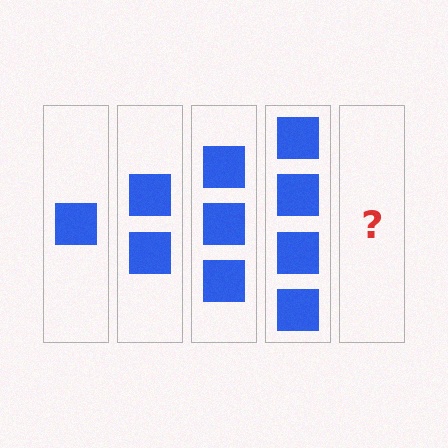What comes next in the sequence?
The next element should be 5 squares.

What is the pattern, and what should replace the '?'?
The pattern is that each step adds one more square. The '?' should be 5 squares.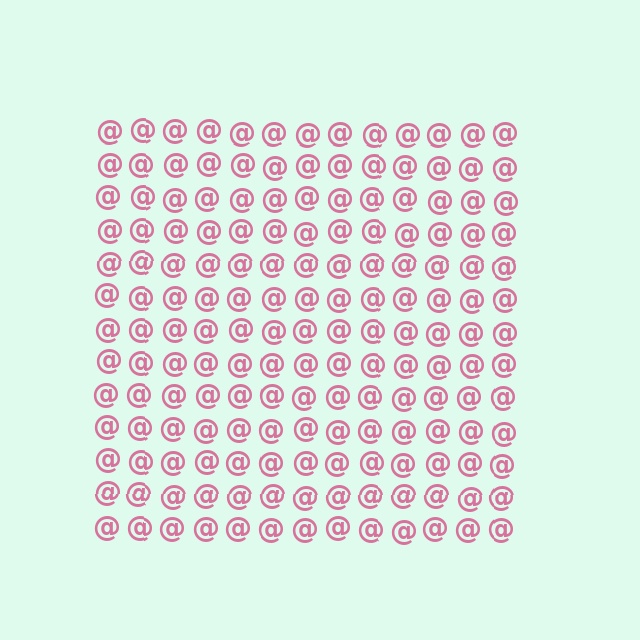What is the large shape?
The large shape is a square.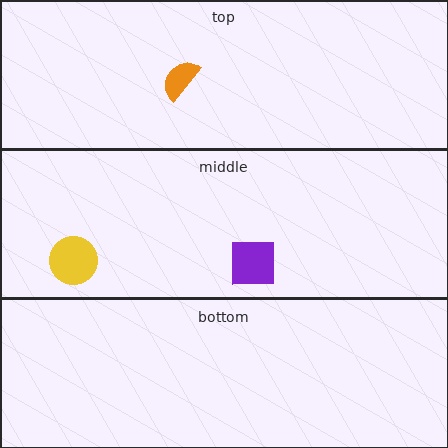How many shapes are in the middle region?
2.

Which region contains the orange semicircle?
The top region.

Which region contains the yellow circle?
The middle region.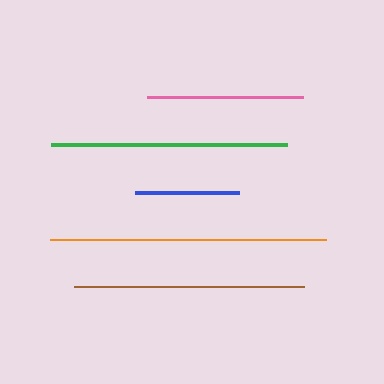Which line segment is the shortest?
The blue line is the shortest at approximately 104 pixels.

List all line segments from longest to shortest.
From longest to shortest: orange, green, brown, pink, blue.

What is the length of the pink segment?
The pink segment is approximately 156 pixels long.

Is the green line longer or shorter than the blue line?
The green line is longer than the blue line.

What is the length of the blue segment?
The blue segment is approximately 104 pixels long.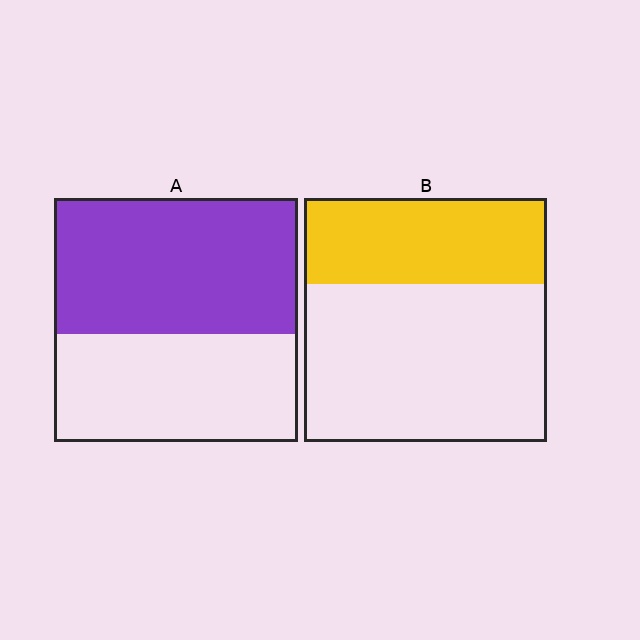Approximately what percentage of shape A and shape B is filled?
A is approximately 55% and B is approximately 35%.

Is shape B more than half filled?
No.